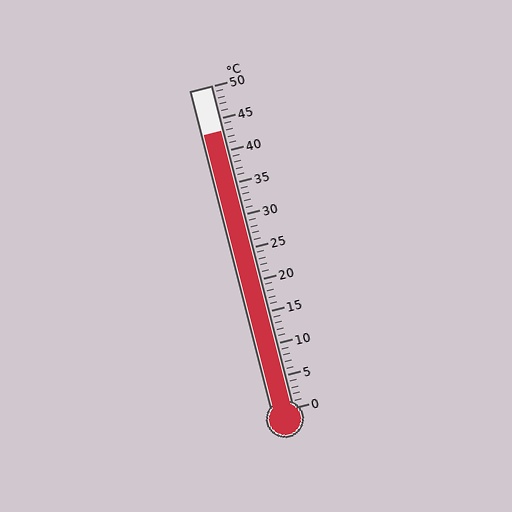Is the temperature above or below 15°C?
The temperature is above 15°C.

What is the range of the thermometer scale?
The thermometer scale ranges from 0°C to 50°C.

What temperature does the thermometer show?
The thermometer shows approximately 43°C.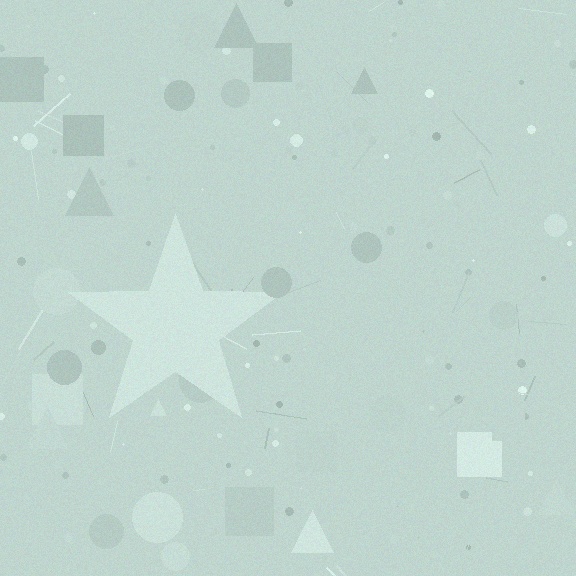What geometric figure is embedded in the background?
A star is embedded in the background.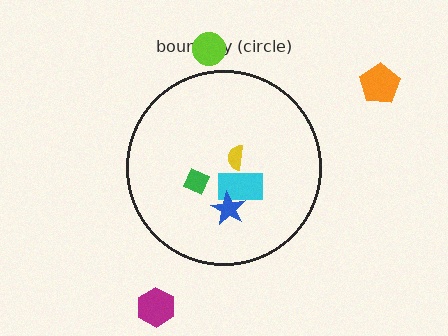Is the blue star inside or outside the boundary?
Inside.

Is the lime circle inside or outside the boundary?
Outside.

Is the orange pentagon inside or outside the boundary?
Outside.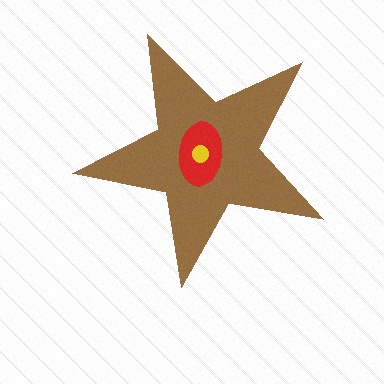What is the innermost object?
The yellow circle.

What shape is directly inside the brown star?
The red ellipse.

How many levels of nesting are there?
3.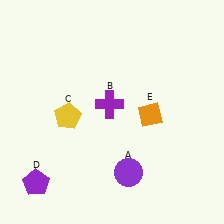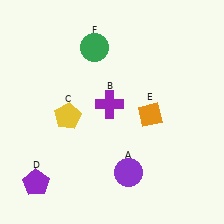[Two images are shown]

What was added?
A green circle (F) was added in Image 2.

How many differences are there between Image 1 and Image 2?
There is 1 difference between the two images.